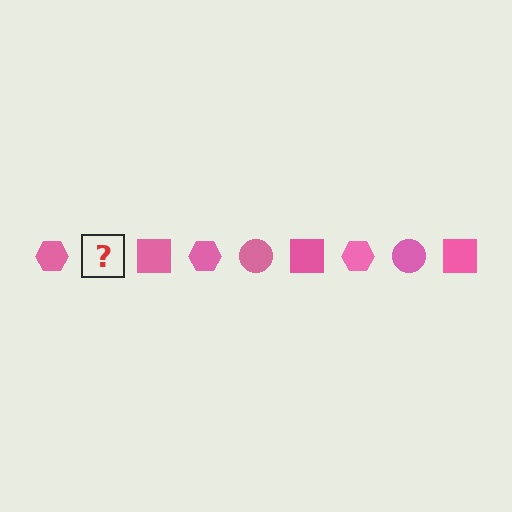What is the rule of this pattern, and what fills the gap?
The rule is that the pattern cycles through hexagon, circle, square shapes in pink. The gap should be filled with a pink circle.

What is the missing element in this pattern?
The missing element is a pink circle.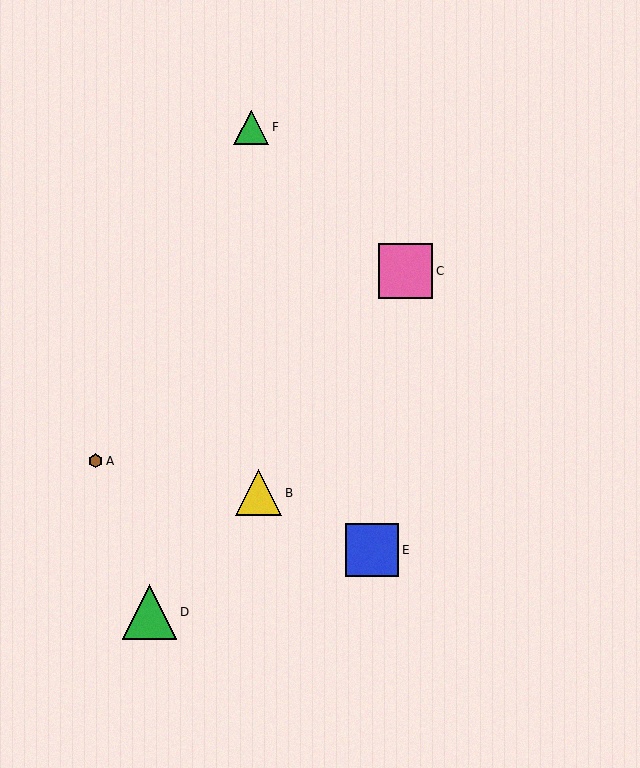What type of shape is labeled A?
Shape A is a brown hexagon.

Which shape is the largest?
The green triangle (labeled D) is the largest.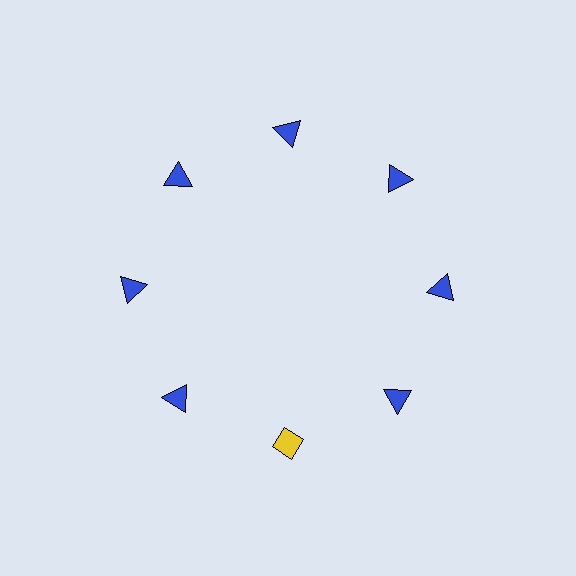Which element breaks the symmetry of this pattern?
The yellow diamond at roughly the 6 o'clock position breaks the symmetry. All other shapes are blue triangles.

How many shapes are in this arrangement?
There are 8 shapes arranged in a ring pattern.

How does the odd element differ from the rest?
It differs in both color (yellow instead of blue) and shape (diamond instead of triangle).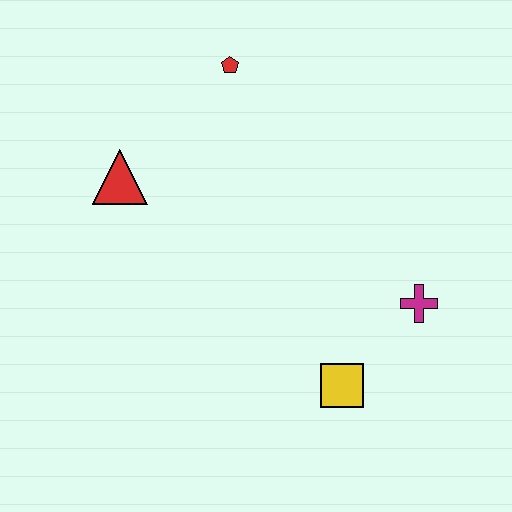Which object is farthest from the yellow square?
The red pentagon is farthest from the yellow square.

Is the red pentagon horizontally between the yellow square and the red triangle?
Yes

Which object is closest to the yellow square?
The magenta cross is closest to the yellow square.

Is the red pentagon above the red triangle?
Yes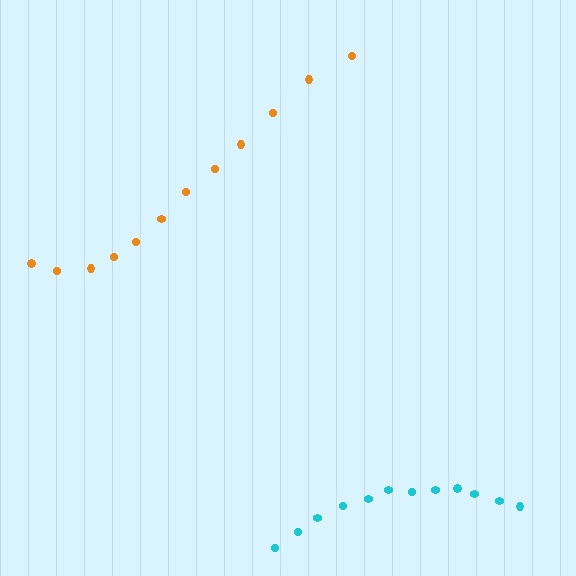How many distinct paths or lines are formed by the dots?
There are 2 distinct paths.